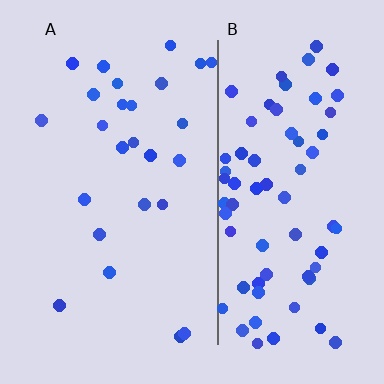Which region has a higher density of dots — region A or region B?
B (the right).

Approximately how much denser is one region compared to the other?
Approximately 2.9× — region B over region A.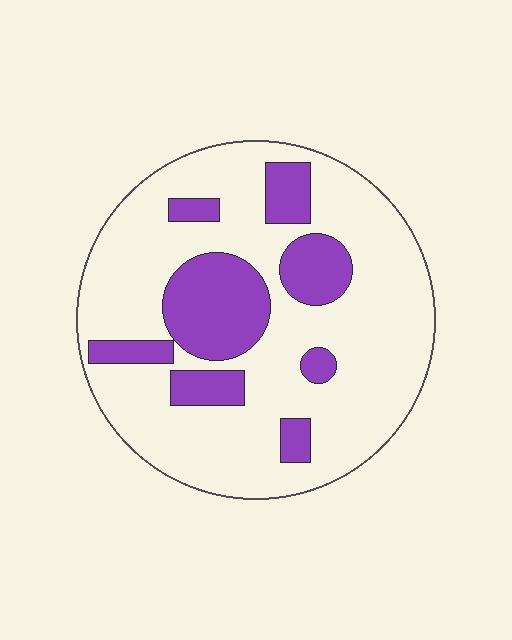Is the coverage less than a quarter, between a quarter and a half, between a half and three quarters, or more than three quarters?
Less than a quarter.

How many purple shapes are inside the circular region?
8.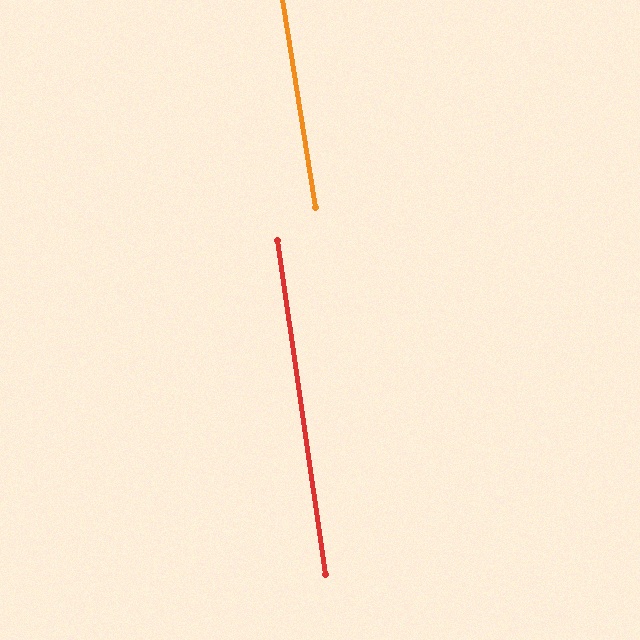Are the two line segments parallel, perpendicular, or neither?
Parallel — their directions differ by only 0.7°.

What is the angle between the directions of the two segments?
Approximately 1 degree.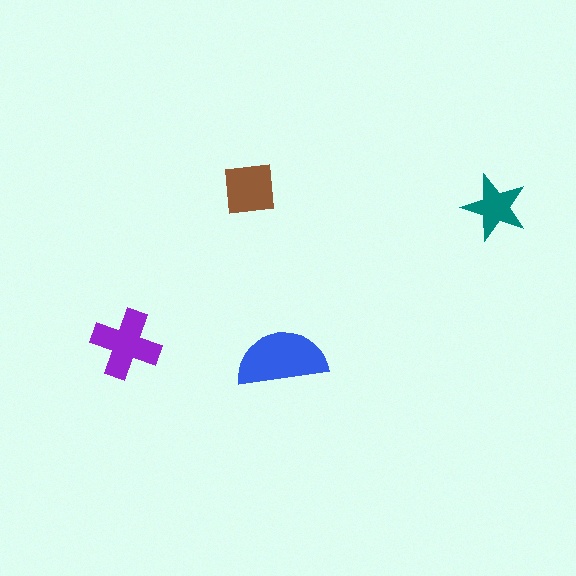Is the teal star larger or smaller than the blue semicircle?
Smaller.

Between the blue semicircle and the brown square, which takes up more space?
The blue semicircle.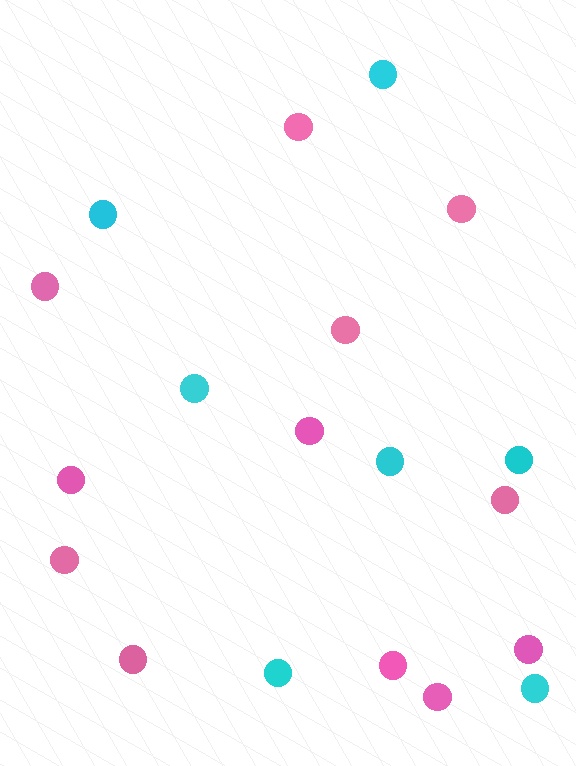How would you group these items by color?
There are 2 groups: one group of cyan circles (7) and one group of pink circles (12).